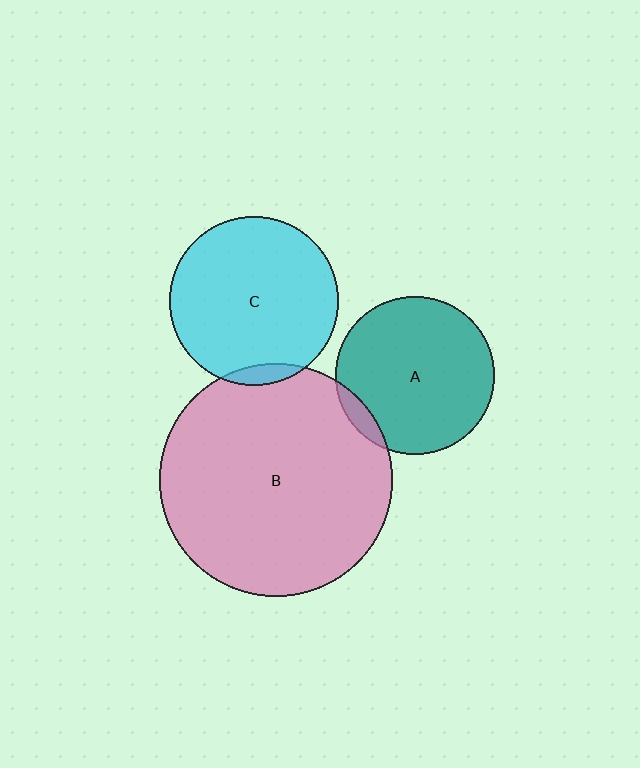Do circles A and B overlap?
Yes.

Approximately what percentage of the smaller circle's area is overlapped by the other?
Approximately 5%.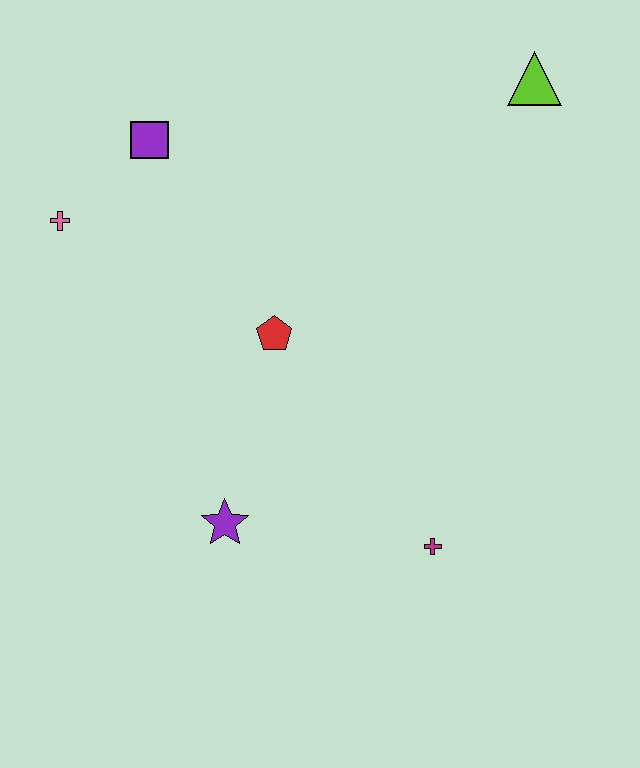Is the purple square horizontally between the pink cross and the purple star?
Yes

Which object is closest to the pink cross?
The purple square is closest to the pink cross.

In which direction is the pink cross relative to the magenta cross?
The pink cross is to the left of the magenta cross.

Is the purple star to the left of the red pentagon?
Yes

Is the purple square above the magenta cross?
Yes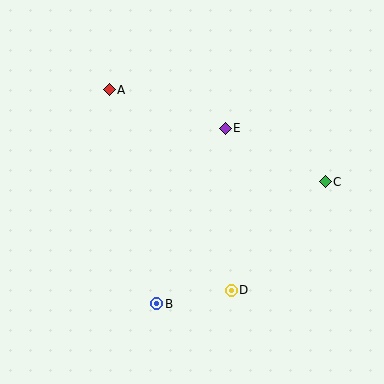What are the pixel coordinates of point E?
Point E is at (225, 128).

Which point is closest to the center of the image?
Point E at (225, 128) is closest to the center.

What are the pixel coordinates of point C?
Point C is at (325, 182).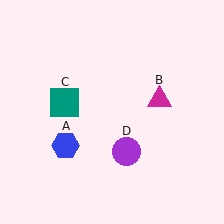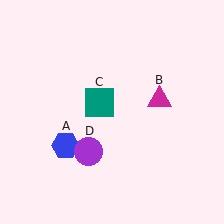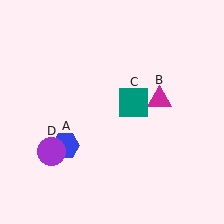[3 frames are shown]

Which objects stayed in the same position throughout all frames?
Blue hexagon (object A) and magenta triangle (object B) remained stationary.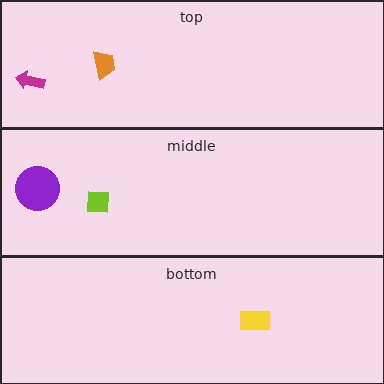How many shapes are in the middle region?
2.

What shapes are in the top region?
The orange trapezoid, the magenta arrow.